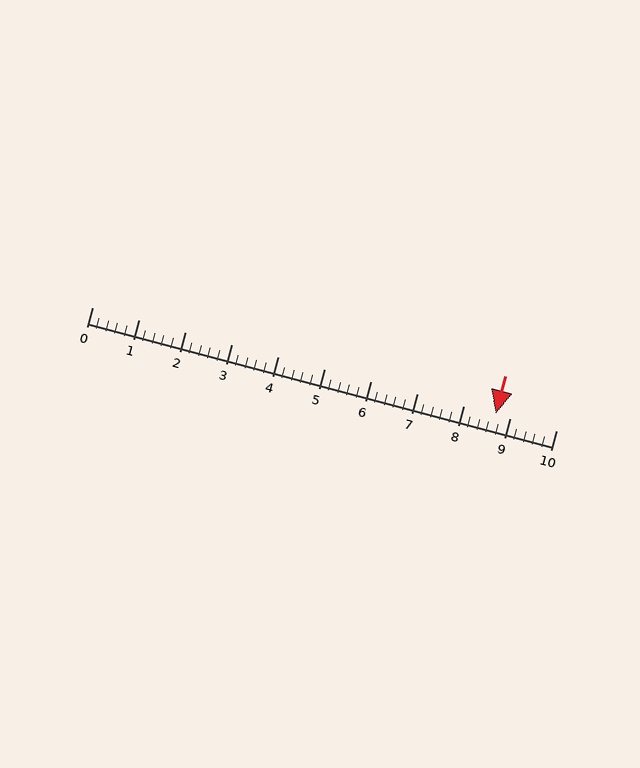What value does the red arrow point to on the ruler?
The red arrow points to approximately 8.7.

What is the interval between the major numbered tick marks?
The major tick marks are spaced 1 units apart.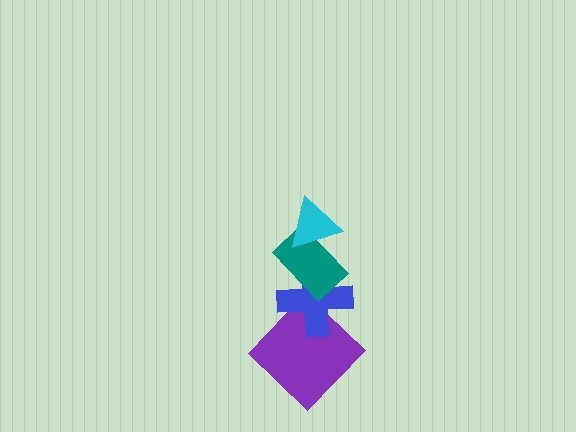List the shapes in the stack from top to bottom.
From top to bottom: the cyan triangle, the teal rectangle, the blue cross, the purple diamond.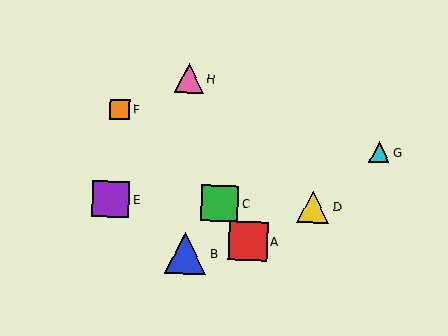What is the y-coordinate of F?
Object F is at y≈109.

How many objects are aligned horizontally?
3 objects (C, D, E) are aligned horizontally.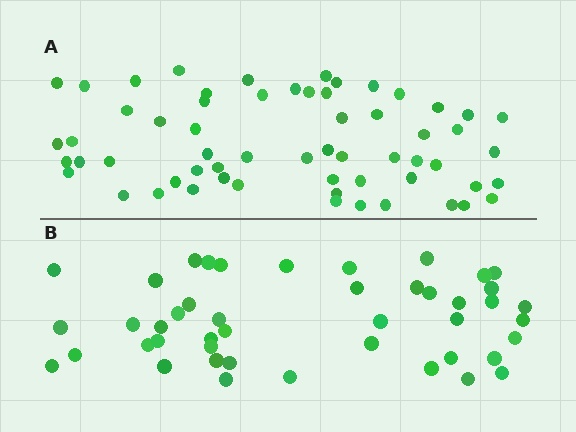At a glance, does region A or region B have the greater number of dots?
Region A (the top region) has more dots.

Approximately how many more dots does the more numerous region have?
Region A has approximately 15 more dots than region B.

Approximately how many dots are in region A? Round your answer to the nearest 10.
About 60 dots.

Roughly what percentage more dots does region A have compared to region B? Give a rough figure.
About 35% more.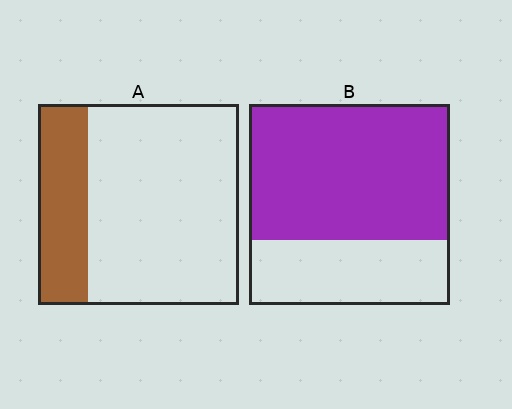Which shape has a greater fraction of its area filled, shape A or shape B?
Shape B.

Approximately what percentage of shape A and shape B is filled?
A is approximately 25% and B is approximately 70%.